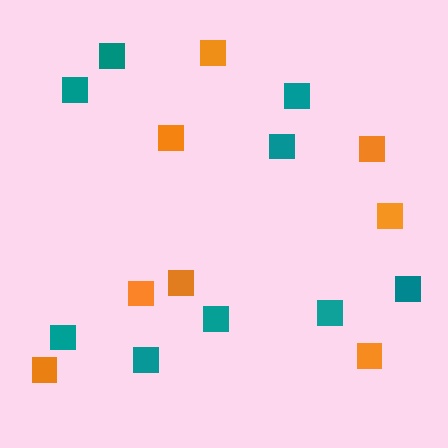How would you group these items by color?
There are 2 groups: one group of orange squares (8) and one group of teal squares (9).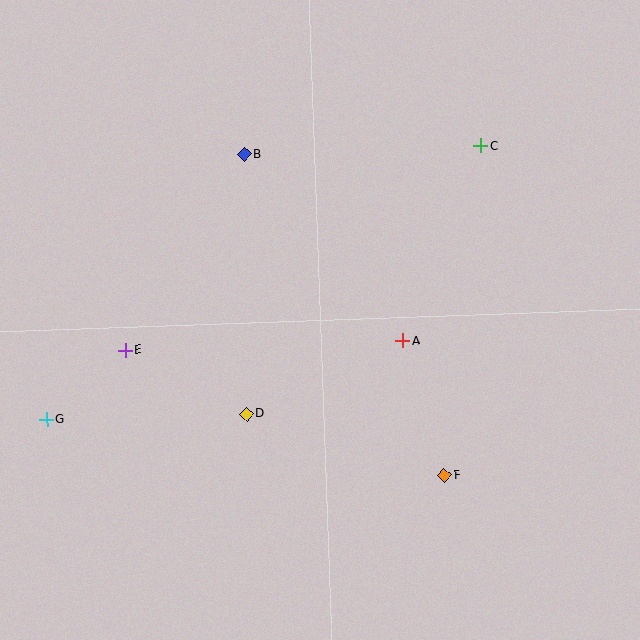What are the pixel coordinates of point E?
Point E is at (125, 350).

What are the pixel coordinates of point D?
Point D is at (246, 414).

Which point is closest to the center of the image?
Point A at (403, 341) is closest to the center.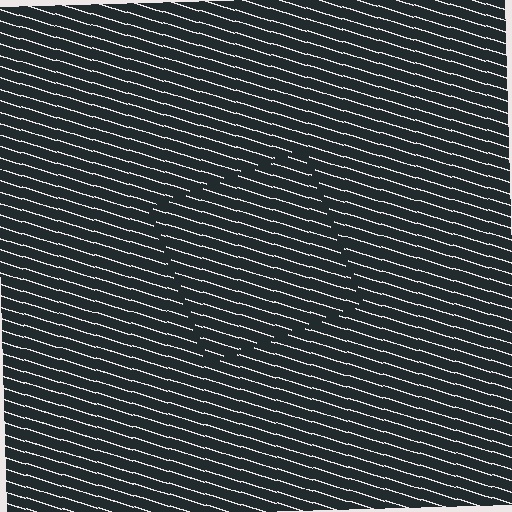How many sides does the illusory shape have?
4 sides — the line-ends trace a square.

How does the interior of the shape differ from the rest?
The interior of the shape contains the same grating, shifted by half a period — the contour is defined by the phase discontinuity where line-ends from the inner and outer gratings abut.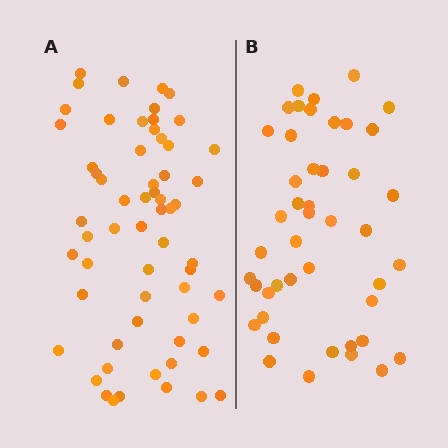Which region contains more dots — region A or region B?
Region A (the left region) has more dots.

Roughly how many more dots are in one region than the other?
Region A has approximately 15 more dots than region B.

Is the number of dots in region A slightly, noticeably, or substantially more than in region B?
Region A has noticeably more, but not dramatically so. The ratio is roughly 1.3 to 1.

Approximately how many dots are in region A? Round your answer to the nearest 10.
About 60 dots.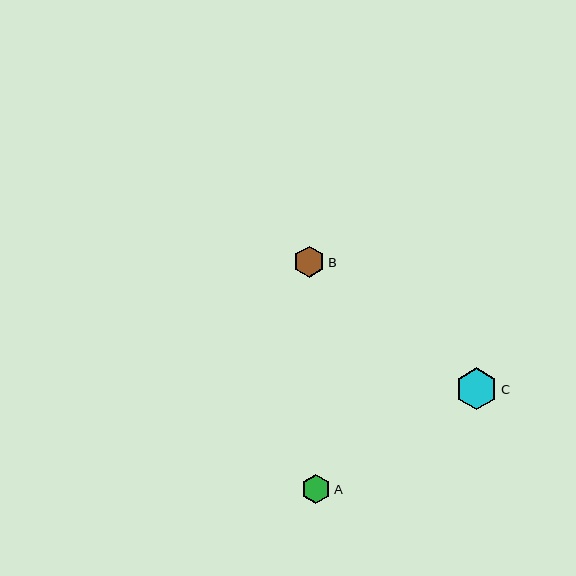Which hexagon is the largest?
Hexagon C is the largest with a size of approximately 42 pixels.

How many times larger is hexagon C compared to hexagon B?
Hexagon C is approximately 1.3 times the size of hexagon B.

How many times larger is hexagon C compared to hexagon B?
Hexagon C is approximately 1.3 times the size of hexagon B.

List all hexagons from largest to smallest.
From largest to smallest: C, B, A.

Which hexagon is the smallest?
Hexagon A is the smallest with a size of approximately 30 pixels.